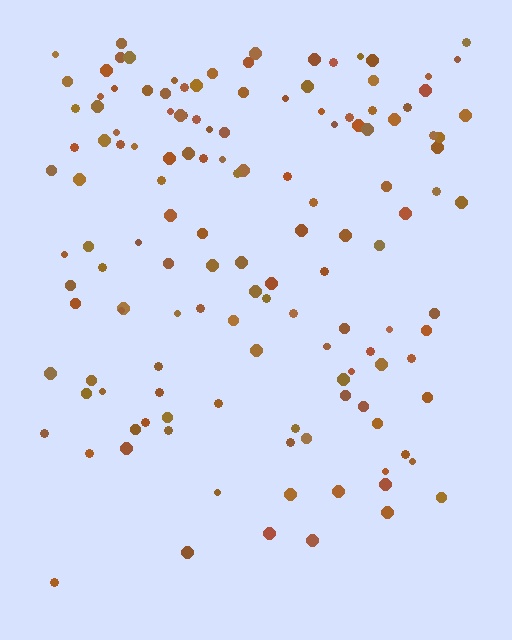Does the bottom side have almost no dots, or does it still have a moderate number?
Still a moderate number, just noticeably fewer than the top.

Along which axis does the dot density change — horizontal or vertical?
Vertical.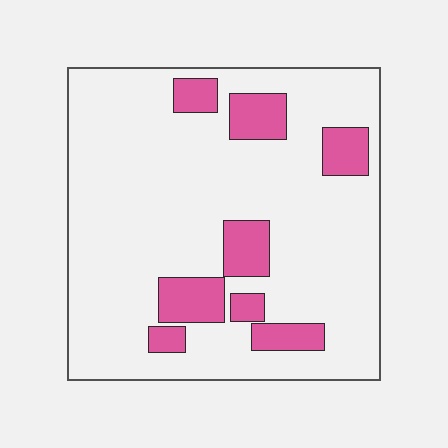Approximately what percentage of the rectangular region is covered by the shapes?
Approximately 15%.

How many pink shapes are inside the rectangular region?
8.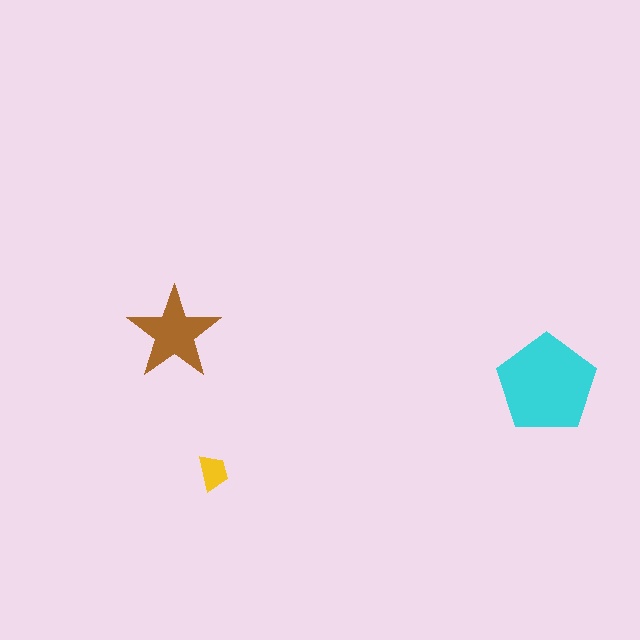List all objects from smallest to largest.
The yellow trapezoid, the brown star, the cyan pentagon.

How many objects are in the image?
There are 3 objects in the image.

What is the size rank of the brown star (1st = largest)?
2nd.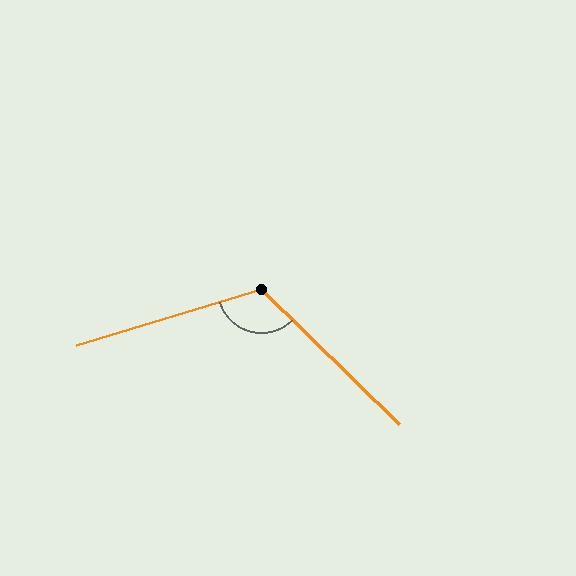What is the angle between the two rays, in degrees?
Approximately 119 degrees.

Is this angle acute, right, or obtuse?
It is obtuse.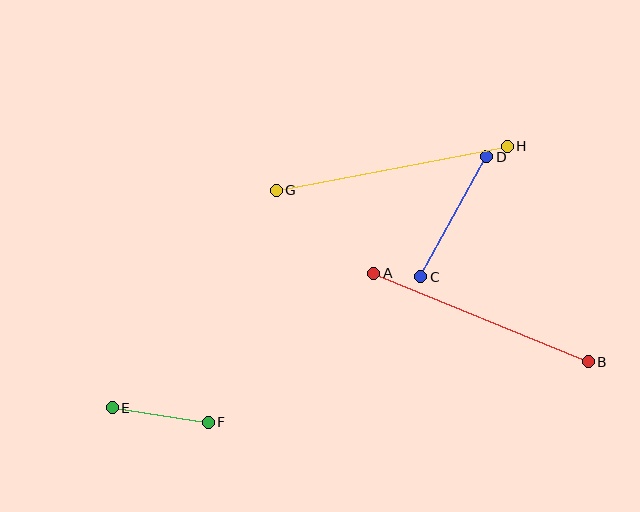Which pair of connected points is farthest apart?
Points G and H are farthest apart.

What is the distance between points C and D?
The distance is approximately 137 pixels.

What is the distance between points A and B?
The distance is approximately 232 pixels.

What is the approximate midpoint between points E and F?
The midpoint is at approximately (160, 415) pixels.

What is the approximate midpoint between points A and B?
The midpoint is at approximately (481, 318) pixels.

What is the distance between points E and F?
The distance is approximately 97 pixels.